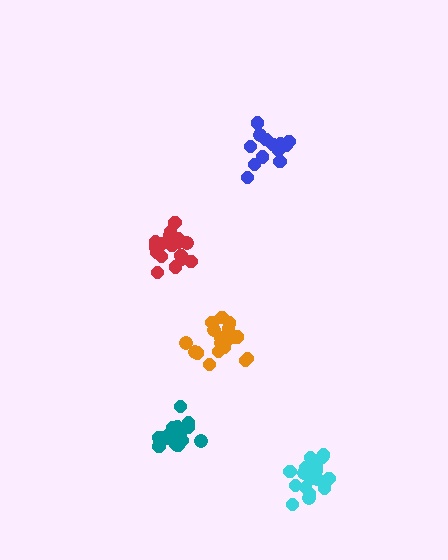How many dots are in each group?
Group 1: 20 dots, Group 2: 19 dots, Group 3: 17 dots, Group 4: 20 dots, Group 5: 14 dots (90 total).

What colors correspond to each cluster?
The clusters are colored: orange, teal, cyan, red, blue.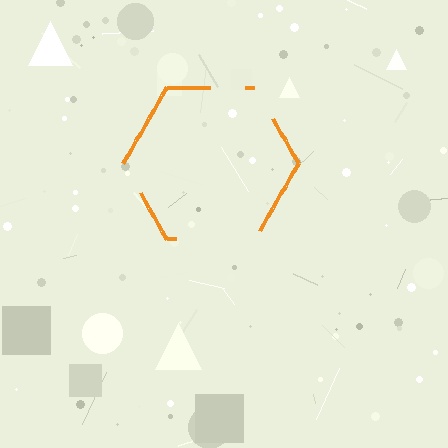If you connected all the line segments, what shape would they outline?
They would outline a hexagon.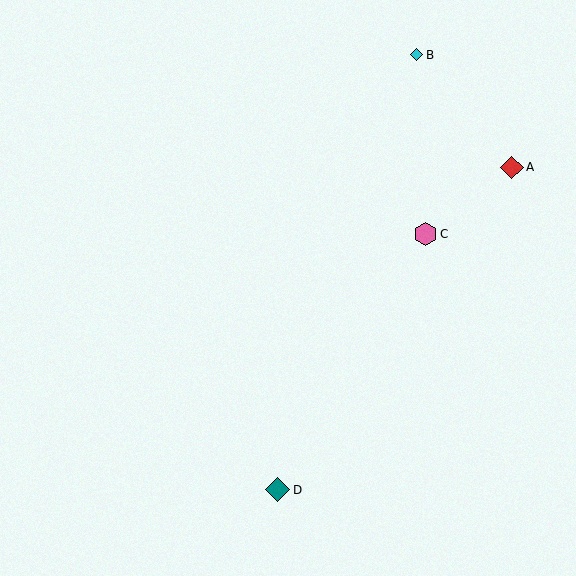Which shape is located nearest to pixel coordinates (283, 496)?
The teal diamond (labeled D) at (278, 490) is nearest to that location.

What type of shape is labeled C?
Shape C is a pink hexagon.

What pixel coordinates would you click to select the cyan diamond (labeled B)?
Click at (417, 55) to select the cyan diamond B.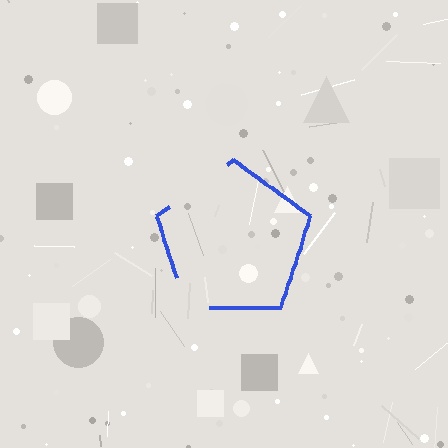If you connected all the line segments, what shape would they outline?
They would outline a pentagon.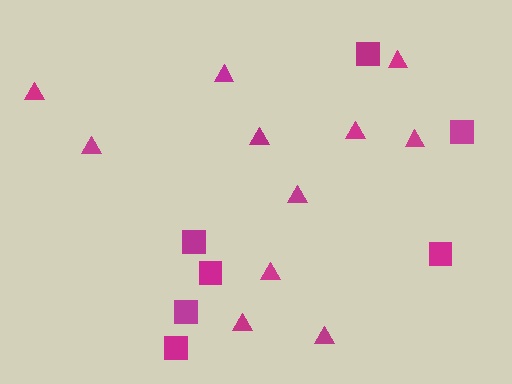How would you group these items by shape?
There are 2 groups: one group of squares (7) and one group of triangles (11).